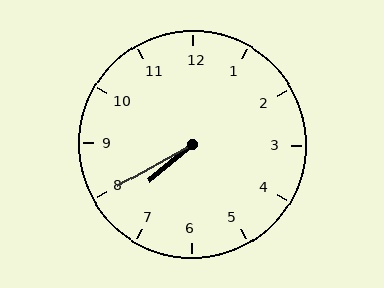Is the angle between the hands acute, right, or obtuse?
It is acute.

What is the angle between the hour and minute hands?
Approximately 10 degrees.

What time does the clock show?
7:40.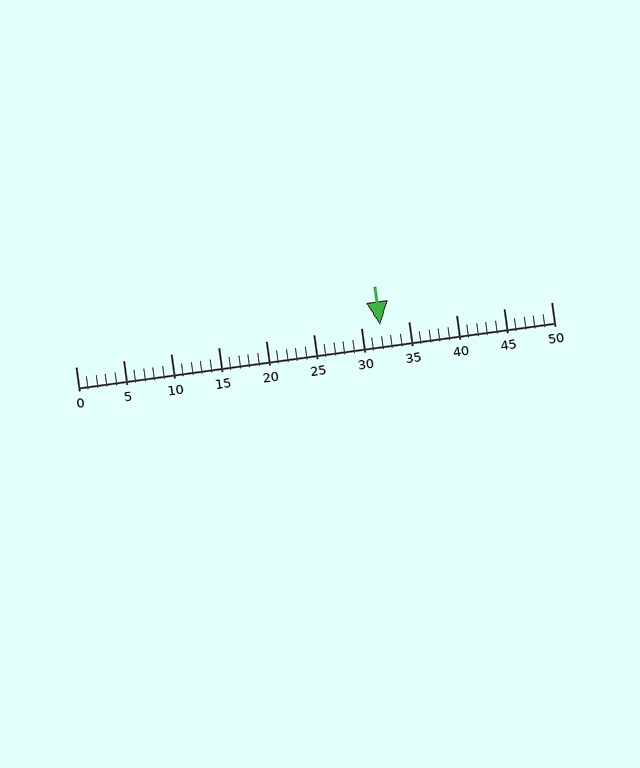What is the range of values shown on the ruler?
The ruler shows values from 0 to 50.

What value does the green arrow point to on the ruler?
The green arrow points to approximately 32.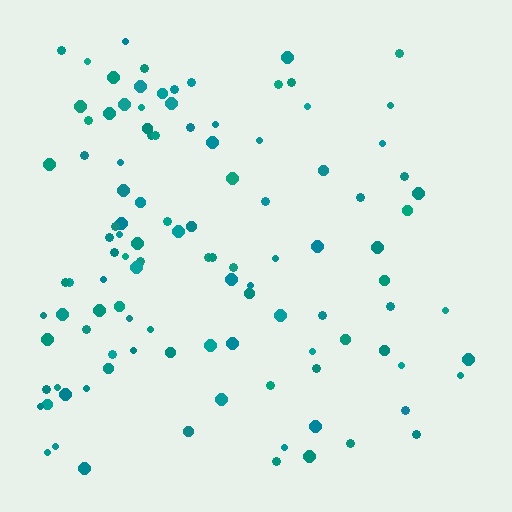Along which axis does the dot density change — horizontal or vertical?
Horizontal.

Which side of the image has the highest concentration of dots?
The left.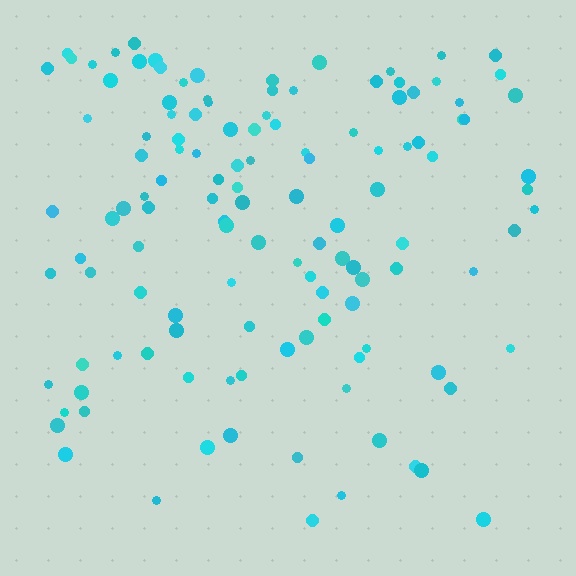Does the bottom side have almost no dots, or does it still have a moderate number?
Still a moderate number, just noticeably fewer than the top.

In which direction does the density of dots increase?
From bottom to top, with the top side densest.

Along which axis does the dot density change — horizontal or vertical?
Vertical.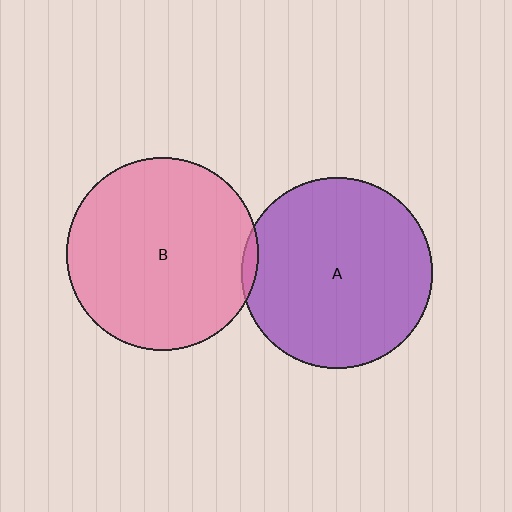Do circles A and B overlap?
Yes.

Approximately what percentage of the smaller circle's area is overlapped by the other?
Approximately 5%.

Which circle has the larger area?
Circle B (pink).